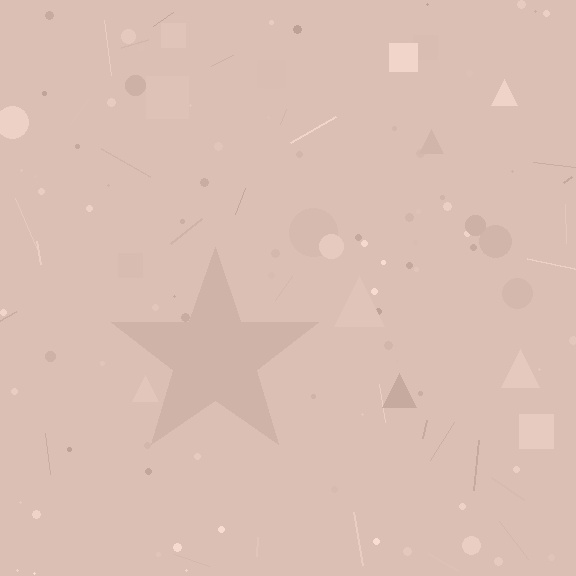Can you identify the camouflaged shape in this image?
The camouflaged shape is a star.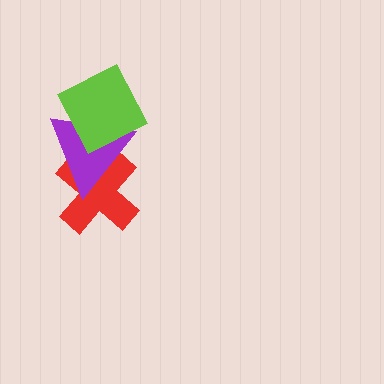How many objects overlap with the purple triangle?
2 objects overlap with the purple triangle.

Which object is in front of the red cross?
The purple triangle is in front of the red cross.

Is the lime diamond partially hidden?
No, no other shape covers it.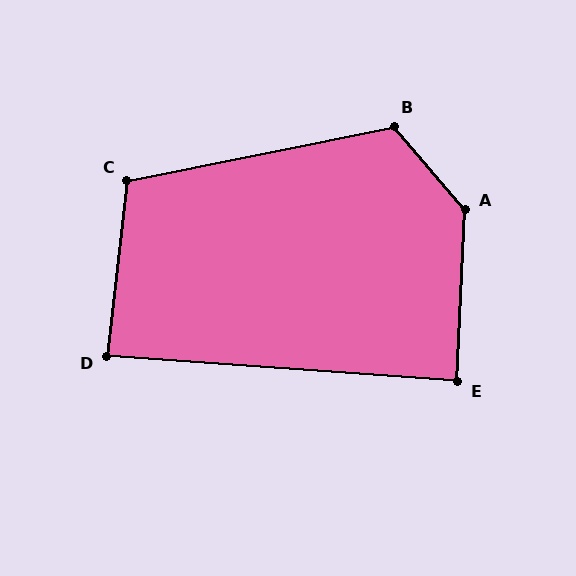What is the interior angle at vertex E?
Approximately 88 degrees (approximately right).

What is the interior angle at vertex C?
Approximately 108 degrees (obtuse).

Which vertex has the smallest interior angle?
D, at approximately 88 degrees.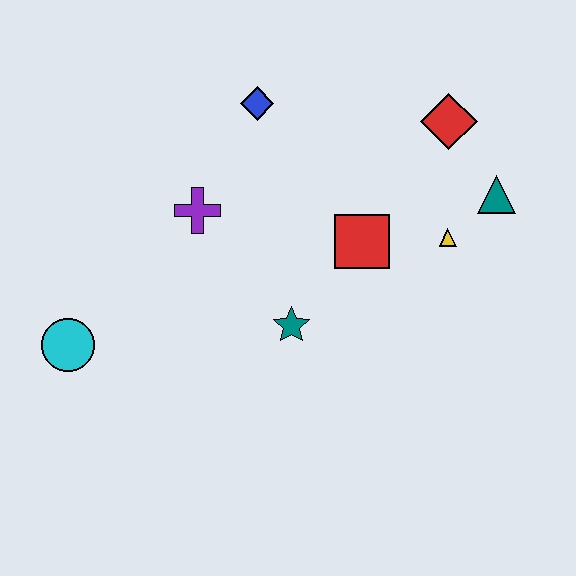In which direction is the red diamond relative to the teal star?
The red diamond is above the teal star.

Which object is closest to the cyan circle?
The purple cross is closest to the cyan circle.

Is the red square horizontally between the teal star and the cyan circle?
No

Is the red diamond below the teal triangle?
No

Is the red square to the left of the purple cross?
No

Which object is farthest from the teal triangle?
The cyan circle is farthest from the teal triangle.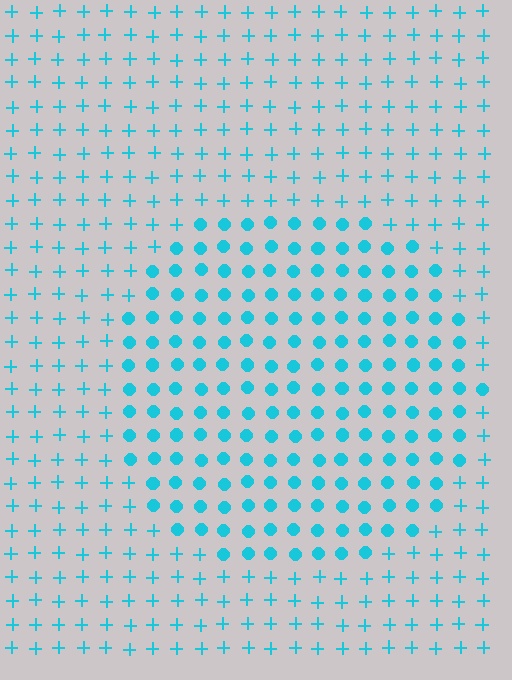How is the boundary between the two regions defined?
The boundary is defined by a change in element shape: circles inside vs. plus signs outside. All elements share the same color and spacing.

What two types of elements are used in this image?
The image uses circles inside the circle region and plus signs outside it.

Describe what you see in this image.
The image is filled with small cyan elements arranged in a uniform grid. A circle-shaped region contains circles, while the surrounding area contains plus signs. The boundary is defined purely by the change in element shape.